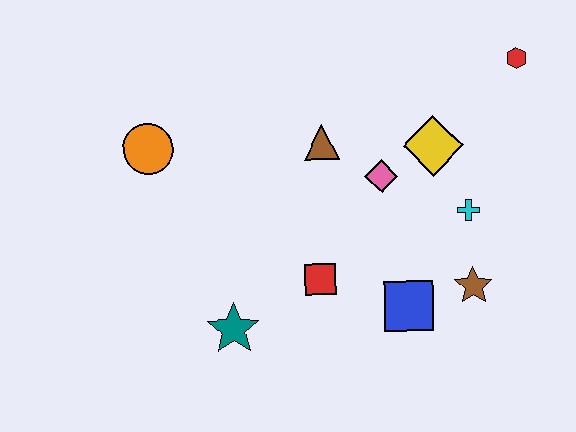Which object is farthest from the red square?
The red hexagon is farthest from the red square.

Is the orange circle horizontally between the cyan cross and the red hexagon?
No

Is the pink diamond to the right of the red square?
Yes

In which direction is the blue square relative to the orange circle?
The blue square is to the right of the orange circle.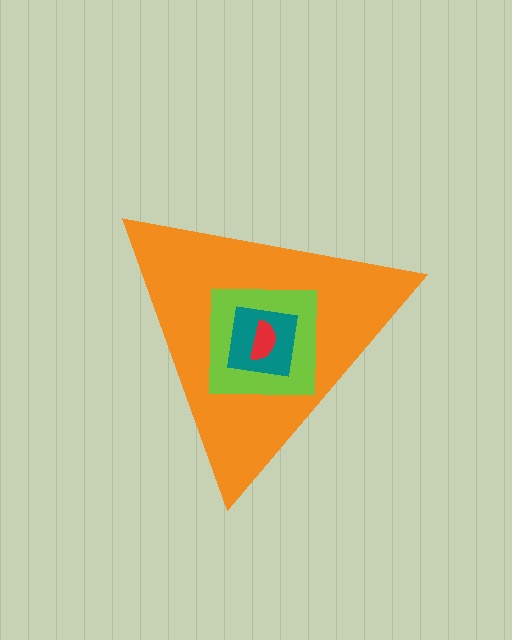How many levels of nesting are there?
4.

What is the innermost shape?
The red semicircle.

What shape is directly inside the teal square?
The red semicircle.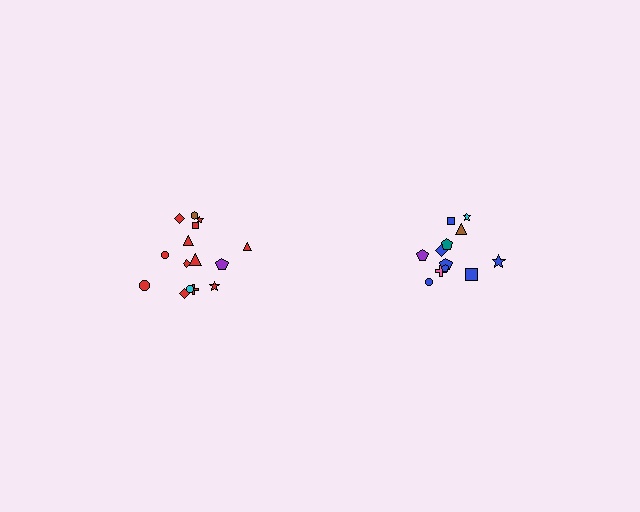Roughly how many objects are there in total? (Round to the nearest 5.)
Roughly 25 objects in total.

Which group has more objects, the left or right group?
The left group.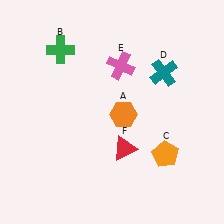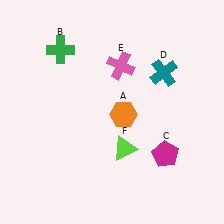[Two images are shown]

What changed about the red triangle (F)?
In Image 1, F is red. In Image 2, it changed to lime.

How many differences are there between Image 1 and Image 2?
There are 2 differences between the two images.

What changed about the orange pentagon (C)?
In Image 1, C is orange. In Image 2, it changed to magenta.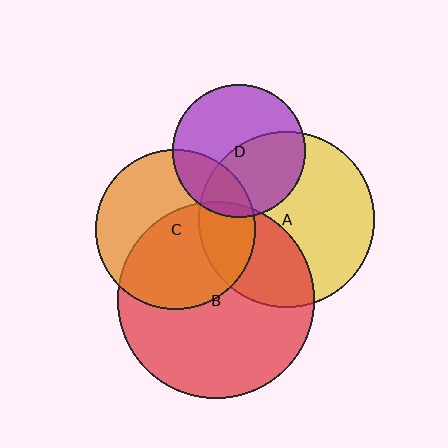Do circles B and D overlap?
Yes.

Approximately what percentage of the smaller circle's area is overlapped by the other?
Approximately 5%.